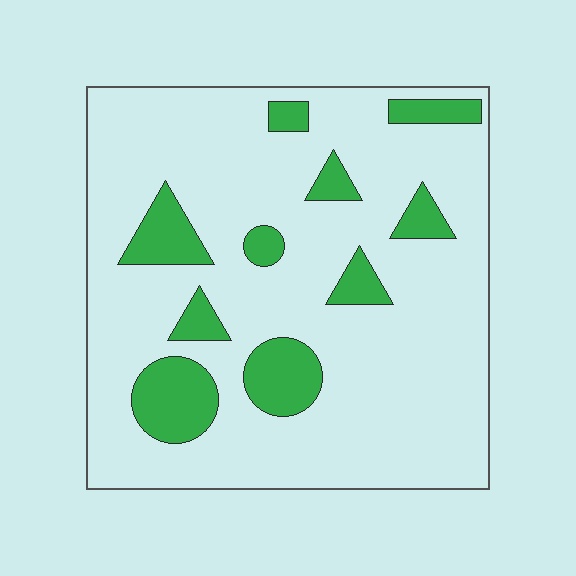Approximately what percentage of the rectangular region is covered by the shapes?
Approximately 15%.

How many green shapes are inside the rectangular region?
10.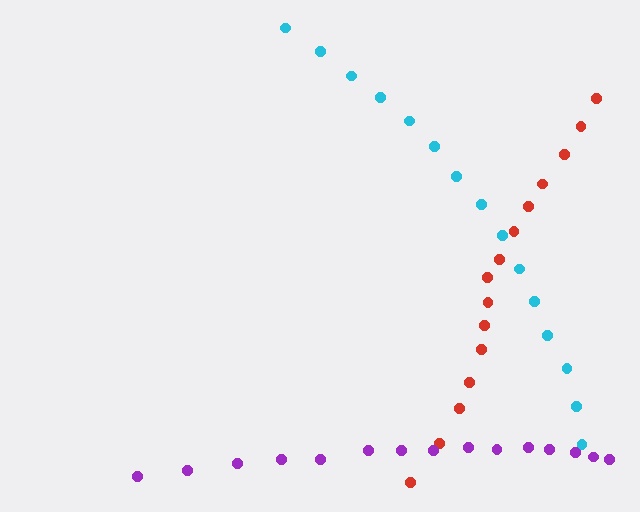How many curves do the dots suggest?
There are 3 distinct paths.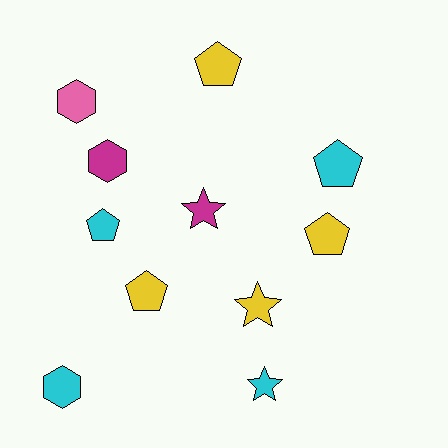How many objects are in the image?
There are 11 objects.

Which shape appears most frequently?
Pentagon, with 5 objects.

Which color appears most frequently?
Yellow, with 4 objects.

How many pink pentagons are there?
There are no pink pentagons.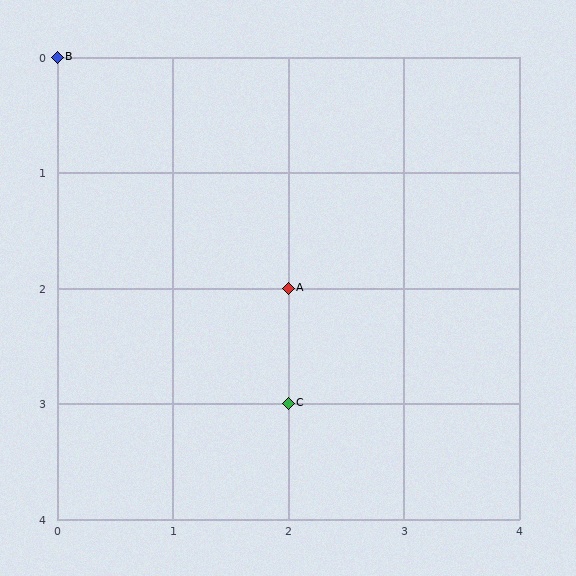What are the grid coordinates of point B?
Point B is at grid coordinates (0, 0).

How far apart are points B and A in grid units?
Points B and A are 2 columns and 2 rows apart (about 2.8 grid units diagonally).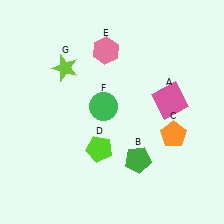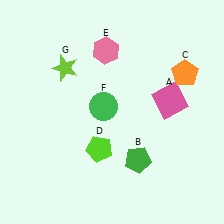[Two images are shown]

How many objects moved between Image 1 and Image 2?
1 object moved between the two images.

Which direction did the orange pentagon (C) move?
The orange pentagon (C) moved up.